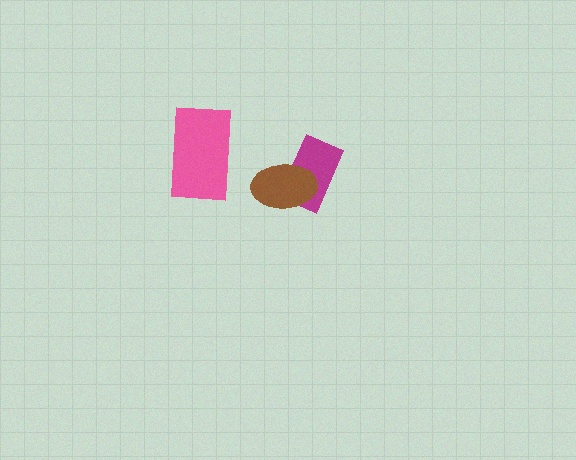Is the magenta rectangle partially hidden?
Yes, it is partially covered by another shape.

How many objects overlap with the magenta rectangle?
1 object overlaps with the magenta rectangle.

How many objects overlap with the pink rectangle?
0 objects overlap with the pink rectangle.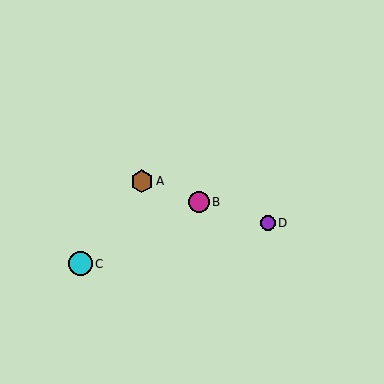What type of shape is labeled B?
Shape B is a magenta circle.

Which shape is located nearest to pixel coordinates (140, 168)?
The brown hexagon (labeled A) at (142, 181) is nearest to that location.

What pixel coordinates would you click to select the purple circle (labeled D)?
Click at (268, 223) to select the purple circle D.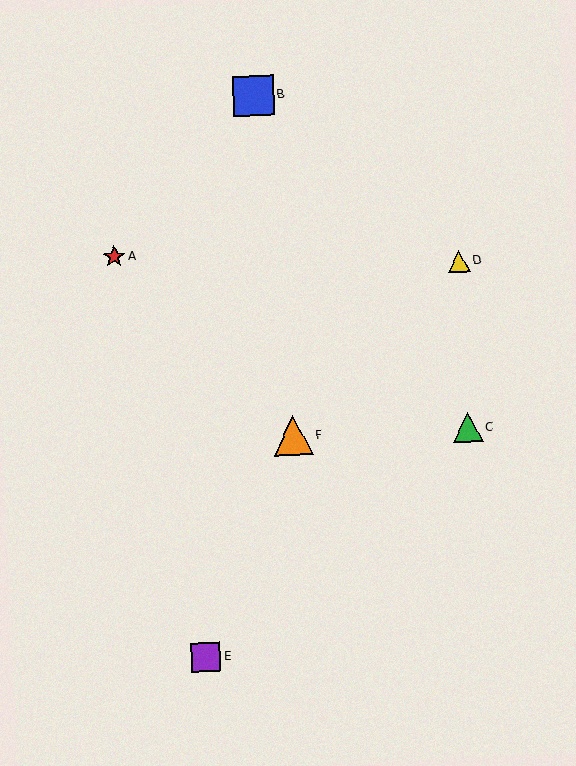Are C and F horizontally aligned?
Yes, both are at y≈427.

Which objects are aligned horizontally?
Objects C, F are aligned horizontally.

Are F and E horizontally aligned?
No, F is at y≈435 and E is at y≈657.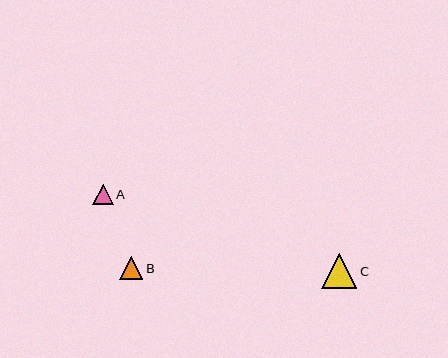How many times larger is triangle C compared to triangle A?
Triangle C is approximately 1.7 times the size of triangle A.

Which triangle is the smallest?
Triangle A is the smallest with a size of approximately 20 pixels.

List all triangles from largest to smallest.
From largest to smallest: C, B, A.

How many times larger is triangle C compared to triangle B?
Triangle C is approximately 1.5 times the size of triangle B.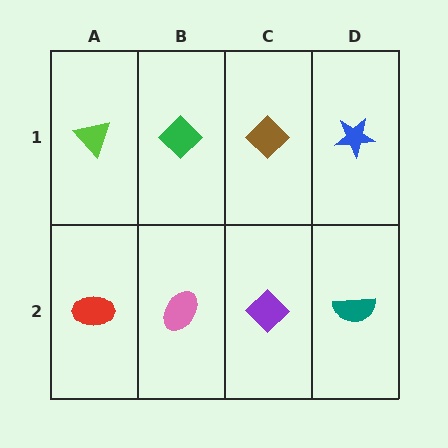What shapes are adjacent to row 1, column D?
A teal semicircle (row 2, column D), a brown diamond (row 1, column C).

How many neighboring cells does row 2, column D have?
2.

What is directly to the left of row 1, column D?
A brown diamond.